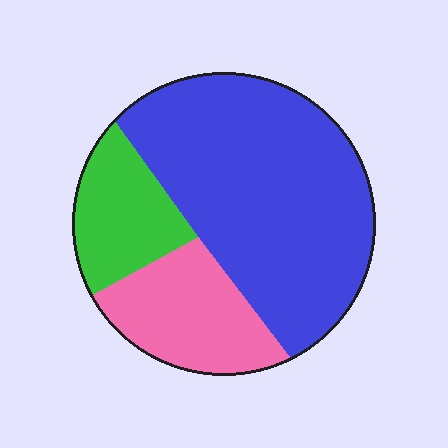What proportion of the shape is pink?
Pink covers about 20% of the shape.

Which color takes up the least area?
Green, at roughly 15%.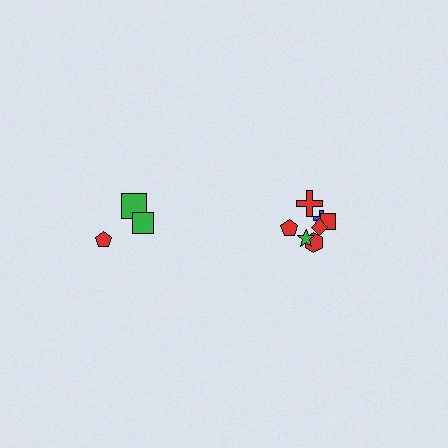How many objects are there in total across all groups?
There are 10 objects.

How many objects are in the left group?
There are 3 objects.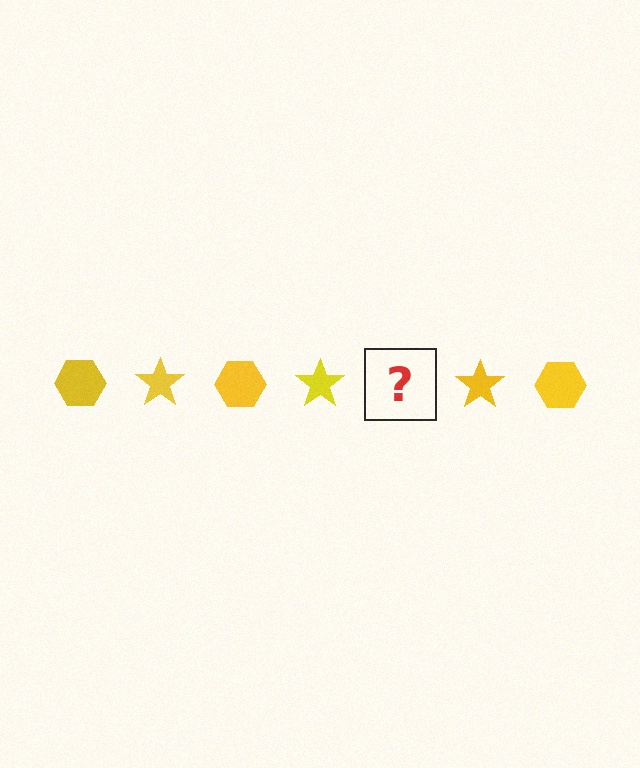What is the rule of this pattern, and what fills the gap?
The rule is that the pattern cycles through hexagon, star shapes in yellow. The gap should be filled with a yellow hexagon.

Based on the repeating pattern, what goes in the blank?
The blank should be a yellow hexagon.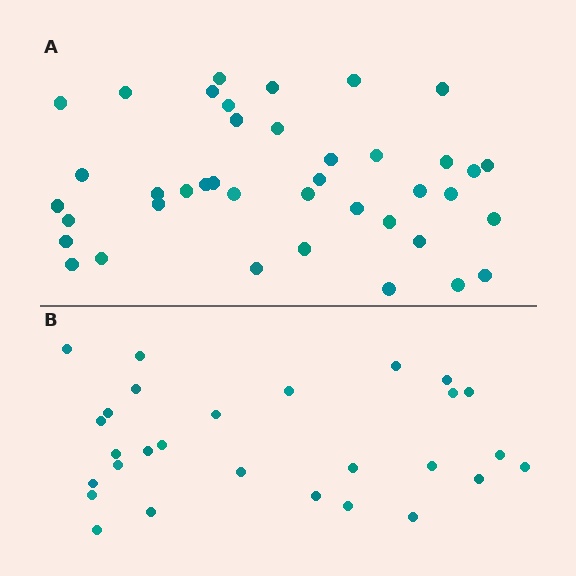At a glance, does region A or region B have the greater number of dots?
Region A (the top region) has more dots.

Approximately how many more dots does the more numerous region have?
Region A has roughly 12 or so more dots than region B.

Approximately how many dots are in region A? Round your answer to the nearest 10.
About 40 dots.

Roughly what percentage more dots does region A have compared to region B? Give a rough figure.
About 45% more.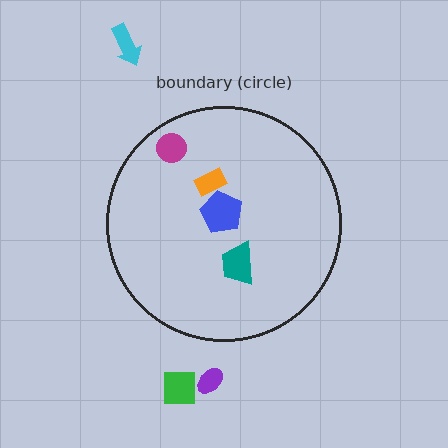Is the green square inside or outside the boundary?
Outside.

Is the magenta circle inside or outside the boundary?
Inside.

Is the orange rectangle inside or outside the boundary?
Inside.